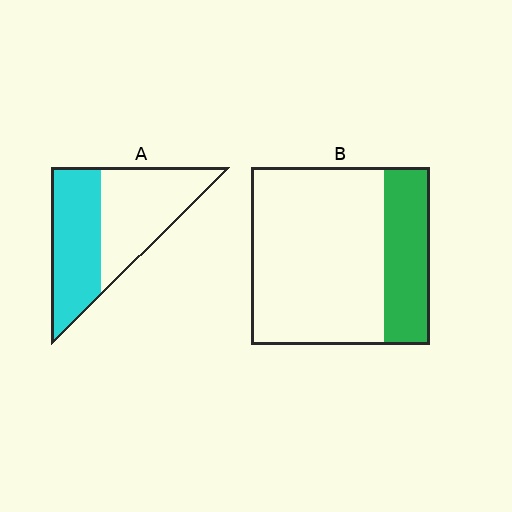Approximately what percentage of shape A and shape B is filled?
A is approximately 50% and B is approximately 25%.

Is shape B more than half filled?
No.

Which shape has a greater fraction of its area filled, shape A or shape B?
Shape A.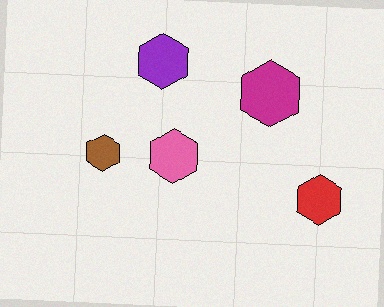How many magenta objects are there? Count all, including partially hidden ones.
There is 1 magenta object.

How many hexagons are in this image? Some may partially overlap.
There are 5 hexagons.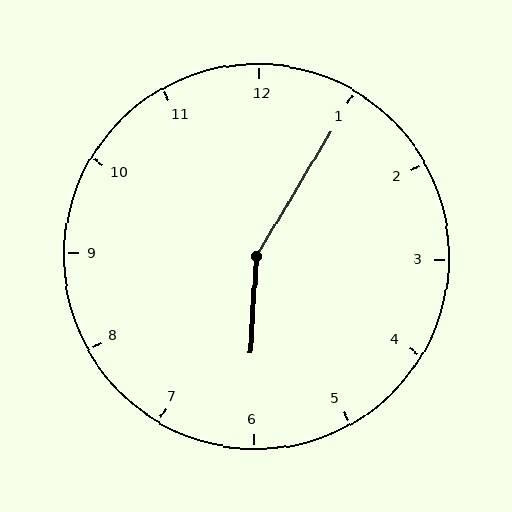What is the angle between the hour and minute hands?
Approximately 152 degrees.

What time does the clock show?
6:05.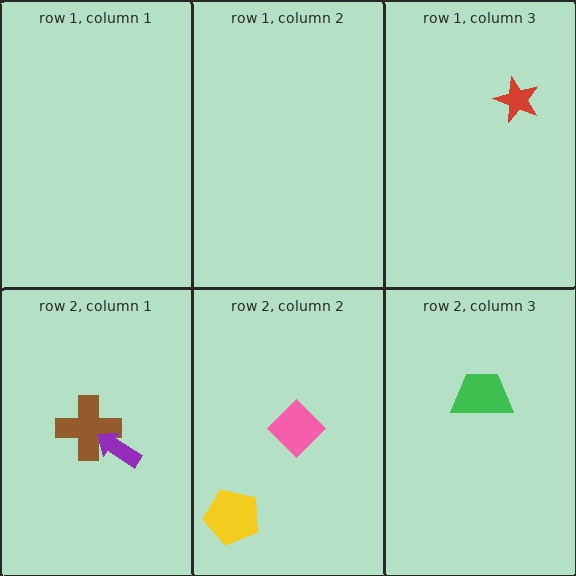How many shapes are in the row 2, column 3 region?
1.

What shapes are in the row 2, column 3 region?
The green trapezoid.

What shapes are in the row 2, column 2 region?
The pink diamond, the yellow pentagon.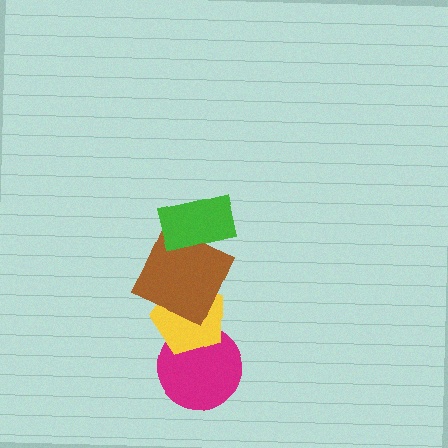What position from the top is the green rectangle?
The green rectangle is 1st from the top.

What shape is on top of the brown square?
The green rectangle is on top of the brown square.